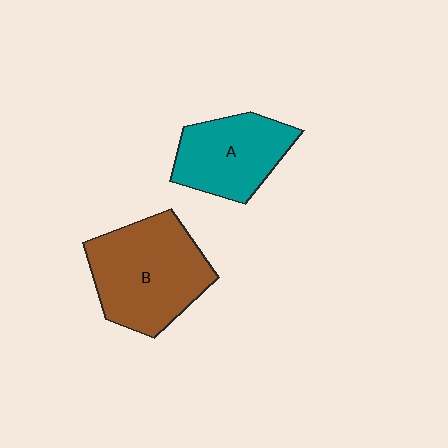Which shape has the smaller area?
Shape A (teal).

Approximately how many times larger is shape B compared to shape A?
Approximately 1.4 times.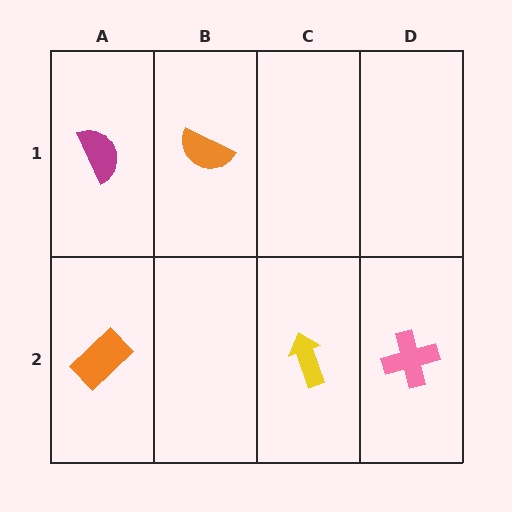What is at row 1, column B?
An orange semicircle.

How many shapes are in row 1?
2 shapes.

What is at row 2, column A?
An orange rectangle.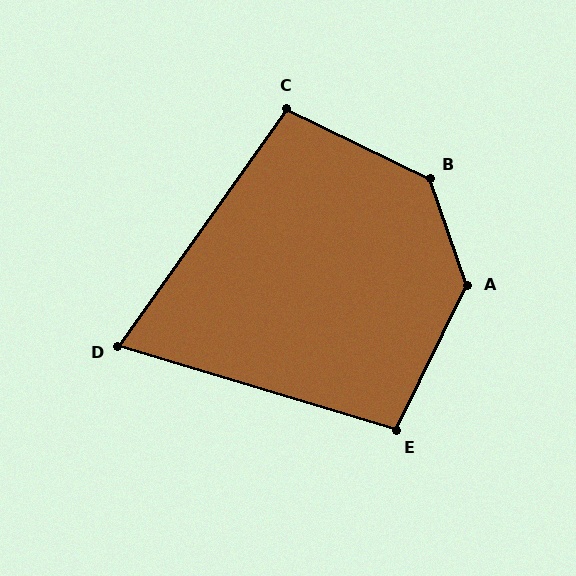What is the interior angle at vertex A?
Approximately 135 degrees (obtuse).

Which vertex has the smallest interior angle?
D, at approximately 72 degrees.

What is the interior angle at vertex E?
Approximately 99 degrees (obtuse).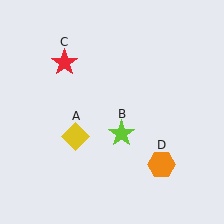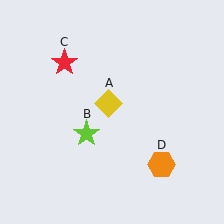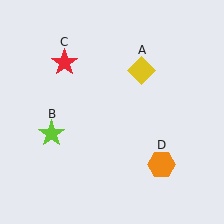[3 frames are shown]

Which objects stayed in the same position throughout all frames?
Red star (object C) and orange hexagon (object D) remained stationary.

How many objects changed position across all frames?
2 objects changed position: yellow diamond (object A), lime star (object B).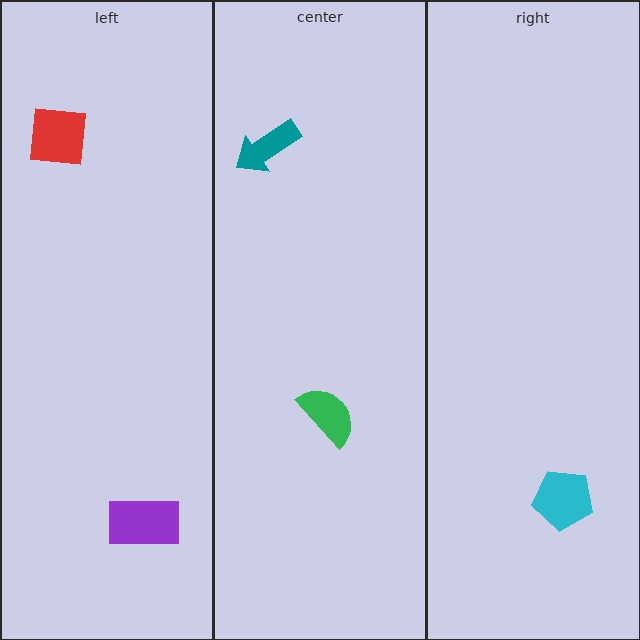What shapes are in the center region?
The teal arrow, the green semicircle.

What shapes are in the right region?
The cyan pentagon.